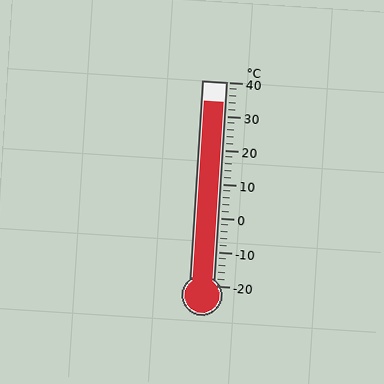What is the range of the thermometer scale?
The thermometer scale ranges from -20°C to 40°C.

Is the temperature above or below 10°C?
The temperature is above 10°C.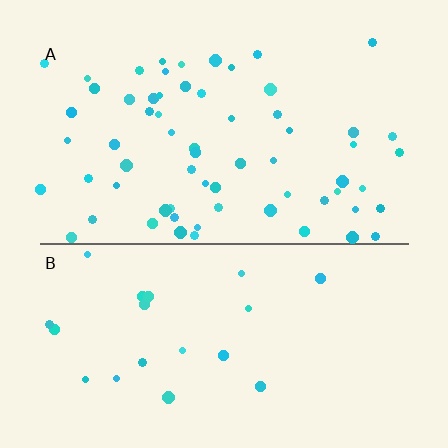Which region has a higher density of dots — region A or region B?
A (the top).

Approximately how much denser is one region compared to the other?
Approximately 3.2× — region A over region B.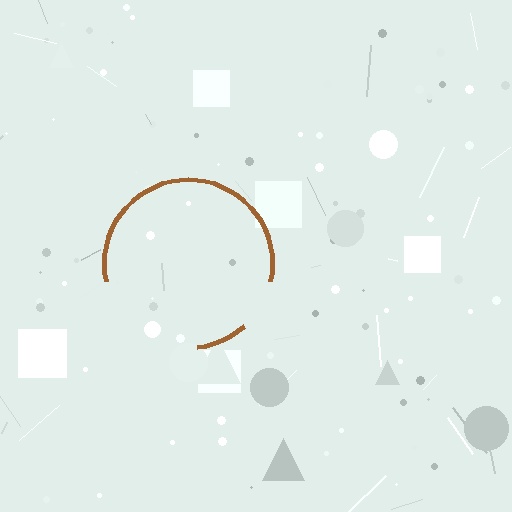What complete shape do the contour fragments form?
The contour fragments form a circle.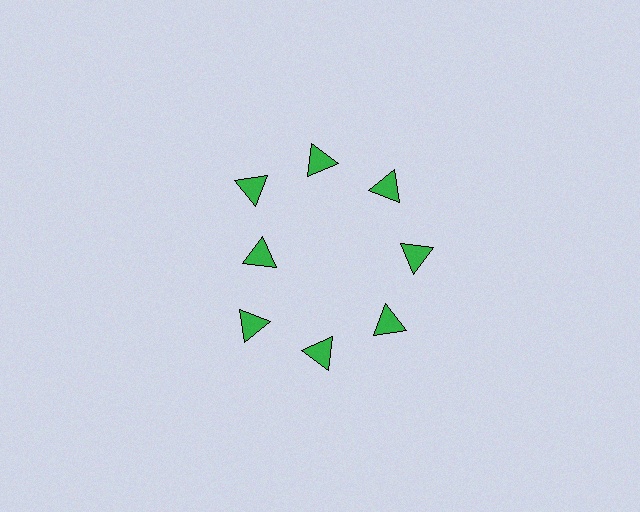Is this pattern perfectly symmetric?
No. The 8 green triangles are arranged in a ring, but one element near the 9 o'clock position is pulled inward toward the center, breaking the 8-fold rotational symmetry.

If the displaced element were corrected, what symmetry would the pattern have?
It would have 8-fold rotational symmetry — the pattern would map onto itself every 45 degrees.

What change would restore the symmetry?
The symmetry would be restored by moving it outward, back onto the ring so that all 8 triangles sit at equal angles and equal distance from the center.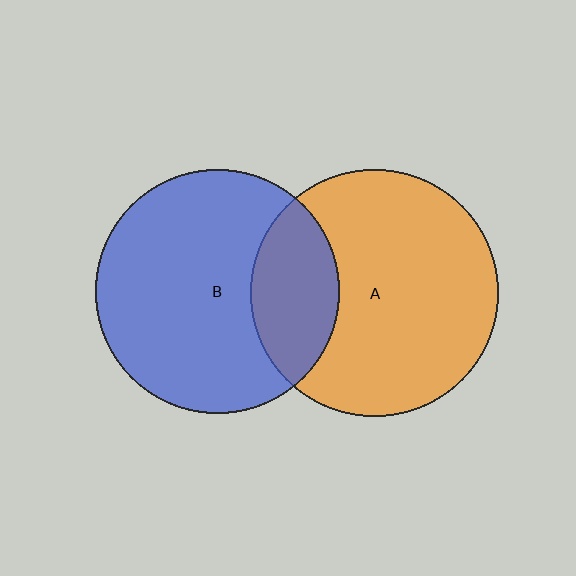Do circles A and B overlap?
Yes.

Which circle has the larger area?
Circle A (orange).